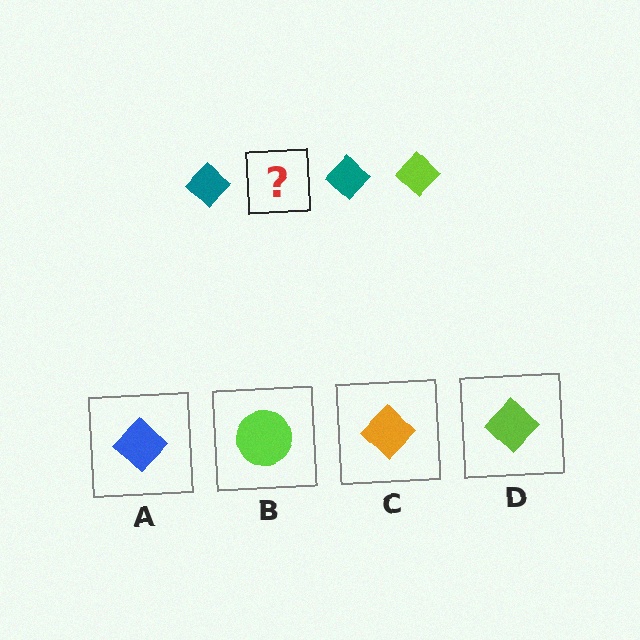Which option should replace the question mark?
Option D.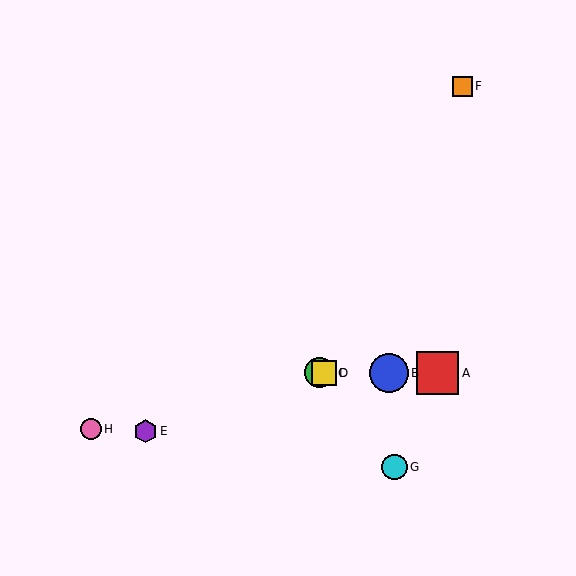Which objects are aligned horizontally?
Objects A, B, C, D are aligned horizontally.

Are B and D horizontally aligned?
Yes, both are at y≈373.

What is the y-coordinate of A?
Object A is at y≈373.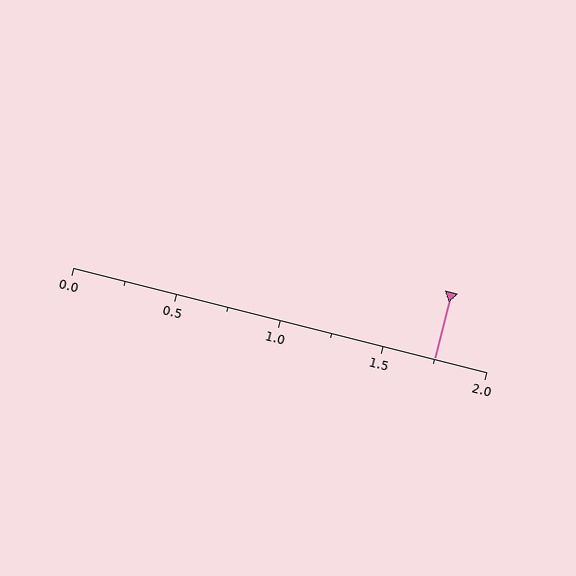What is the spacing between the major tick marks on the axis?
The major ticks are spaced 0.5 apart.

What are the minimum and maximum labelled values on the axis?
The axis runs from 0.0 to 2.0.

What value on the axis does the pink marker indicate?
The marker indicates approximately 1.75.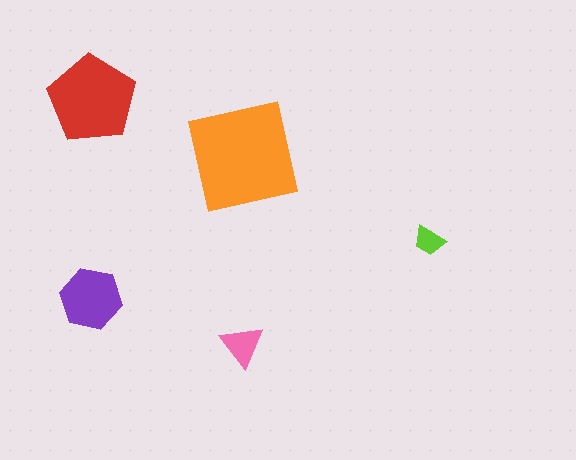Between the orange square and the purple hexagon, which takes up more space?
The orange square.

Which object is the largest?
The orange square.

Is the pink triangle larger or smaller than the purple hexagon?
Smaller.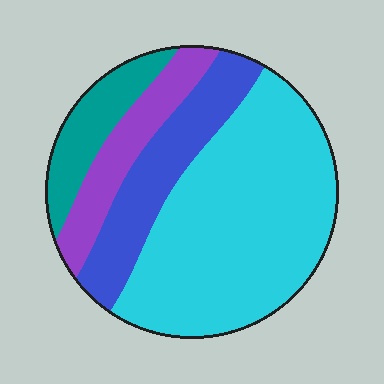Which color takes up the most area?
Cyan, at roughly 55%.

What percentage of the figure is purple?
Purple covers around 15% of the figure.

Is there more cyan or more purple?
Cyan.